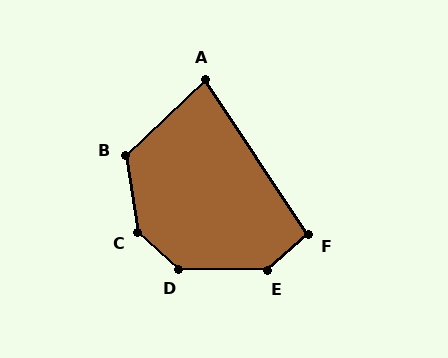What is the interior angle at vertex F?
Approximately 98 degrees (obtuse).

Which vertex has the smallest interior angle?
A, at approximately 80 degrees.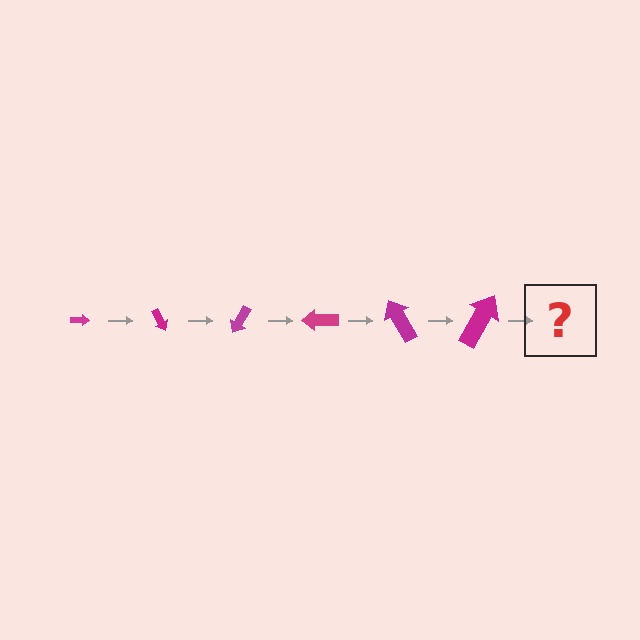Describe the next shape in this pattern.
It should be an arrow, larger than the previous one and rotated 360 degrees from the start.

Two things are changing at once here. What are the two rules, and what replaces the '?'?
The two rules are that the arrow grows larger each step and it rotates 60 degrees each step. The '?' should be an arrow, larger than the previous one and rotated 360 degrees from the start.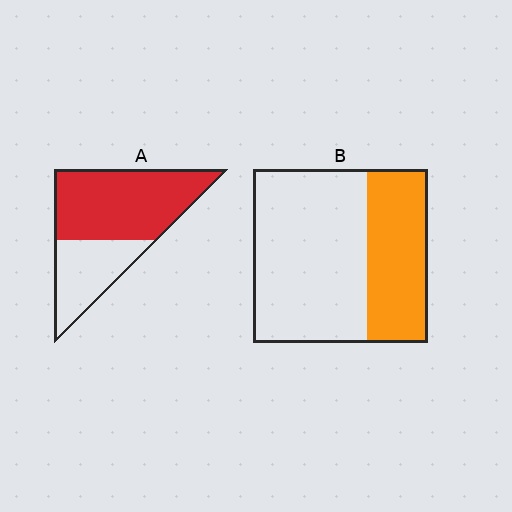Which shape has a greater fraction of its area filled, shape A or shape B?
Shape A.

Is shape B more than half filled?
No.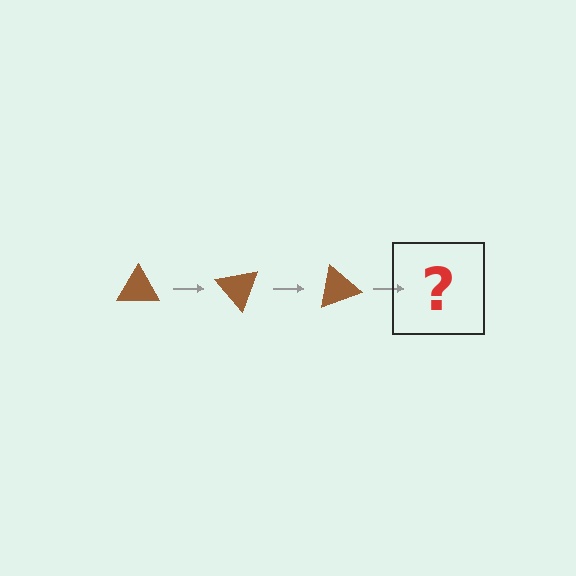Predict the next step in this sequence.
The next step is a brown triangle rotated 150 degrees.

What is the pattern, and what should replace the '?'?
The pattern is that the triangle rotates 50 degrees each step. The '?' should be a brown triangle rotated 150 degrees.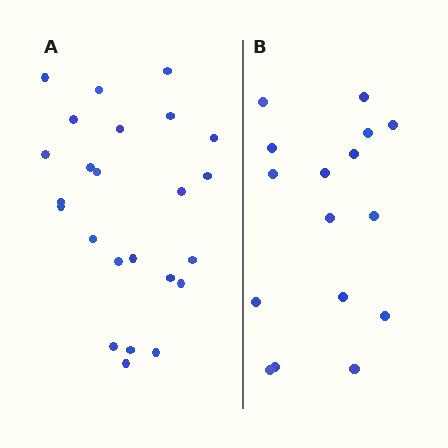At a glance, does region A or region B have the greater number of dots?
Region A (the left region) has more dots.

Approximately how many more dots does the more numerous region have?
Region A has roughly 8 or so more dots than region B.